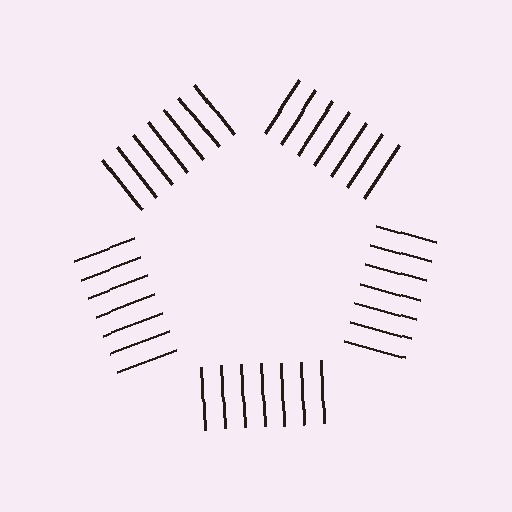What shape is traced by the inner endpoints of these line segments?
An illusory pentagon — the line segments terminate on its edges but no continuous stroke is drawn.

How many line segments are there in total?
35 — 7 along each of the 5 edges.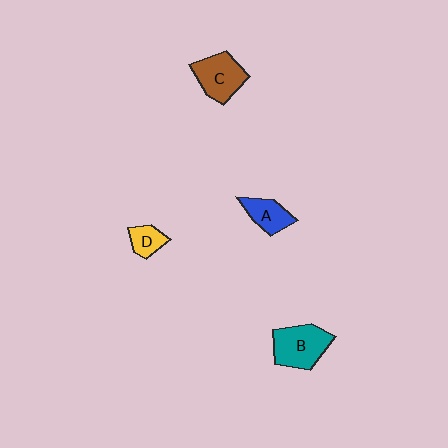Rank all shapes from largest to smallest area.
From largest to smallest: B (teal), C (brown), A (blue), D (yellow).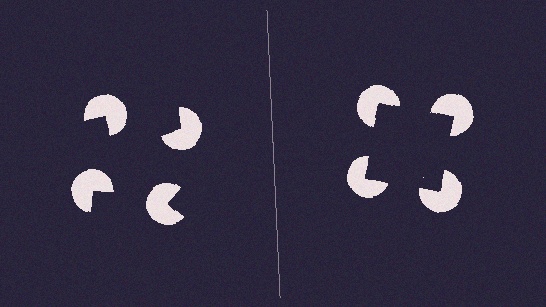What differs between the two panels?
The pac-man discs are positioned identically on both sides; only the wedge orientations differ. On the right they align to a square; on the left they are misaligned.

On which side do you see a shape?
An illusory square appears on the right side. On the left side the wedge cuts are rotated, so no coherent shape forms.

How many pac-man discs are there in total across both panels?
8 — 4 on each side.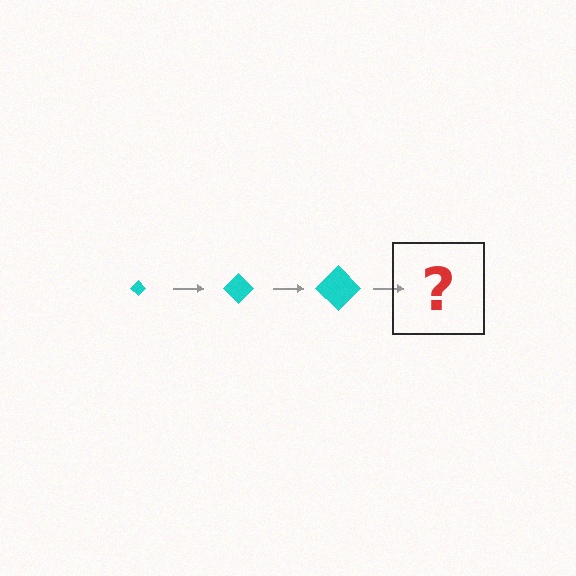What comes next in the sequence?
The next element should be a cyan diamond, larger than the previous one.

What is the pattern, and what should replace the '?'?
The pattern is that the diamond gets progressively larger each step. The '?' should be a cyan diamond, larger than the previous one.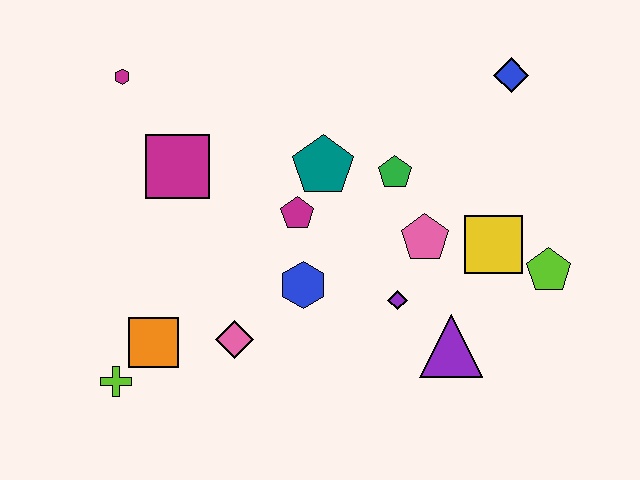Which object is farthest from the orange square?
The blue diamond is farthest from the orange square.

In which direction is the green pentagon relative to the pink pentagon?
The green pentagon is above the pink pentagon.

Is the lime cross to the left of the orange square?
Yes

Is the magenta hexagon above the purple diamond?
Yes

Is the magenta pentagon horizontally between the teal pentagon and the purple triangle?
No